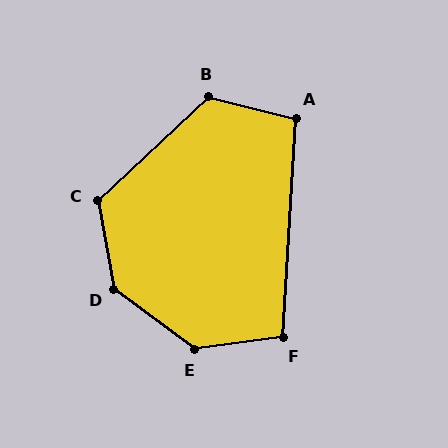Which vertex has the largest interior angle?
E, at approximately 137 degrees.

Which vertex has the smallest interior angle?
A, at approximately 100 degrees.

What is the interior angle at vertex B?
Approximately 123 degrees (obtuse).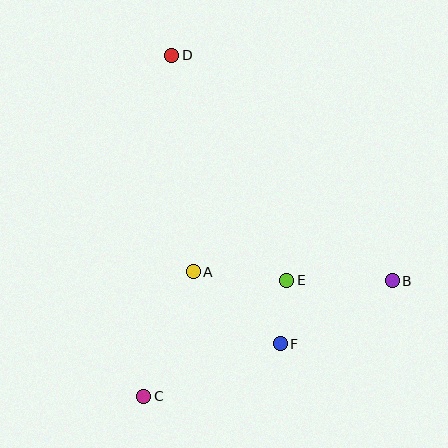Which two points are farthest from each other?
Points C and D are farthest from each other.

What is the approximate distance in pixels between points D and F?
The distance between D and F is approximately 308 pixels.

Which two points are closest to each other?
Points E and F are closest to each other.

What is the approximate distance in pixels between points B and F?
The distance between B and F is approximately 128 pixels.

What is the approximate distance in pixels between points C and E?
The distance between C and E is approximately 184 pixels.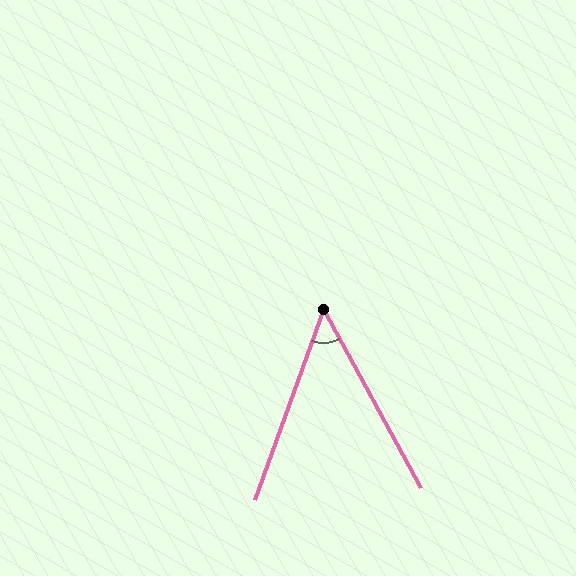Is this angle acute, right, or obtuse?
It is acute.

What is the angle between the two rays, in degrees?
Approximately 49 degrees.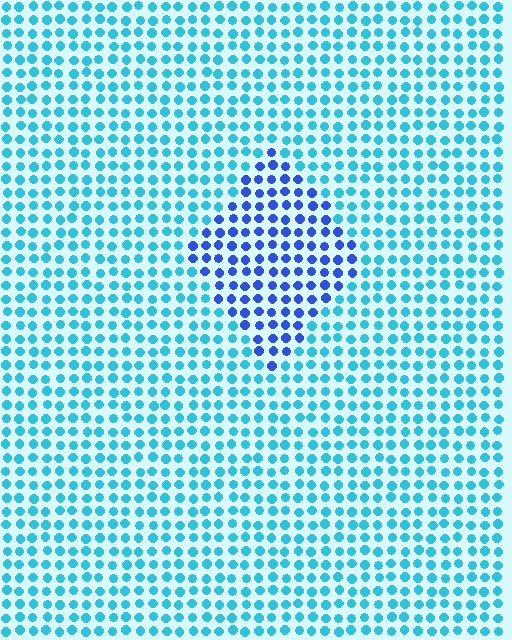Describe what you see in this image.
The image is filled with small cyan elements in a uniform arrangement. A diamond-shaped region is visible where the elements are tinted to a slightly different hue, forming a subtle color boundary.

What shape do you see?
I see a diamond.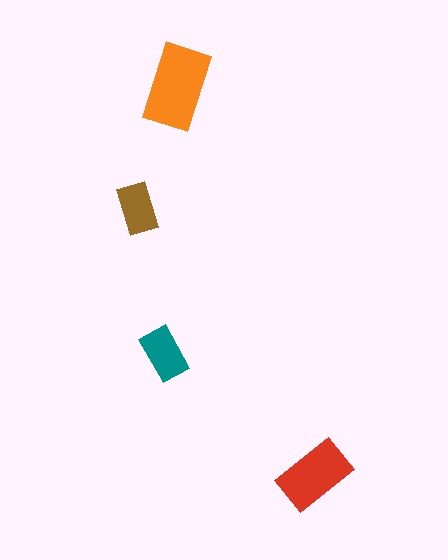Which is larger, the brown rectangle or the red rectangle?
The red one.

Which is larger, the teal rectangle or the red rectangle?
The red one.